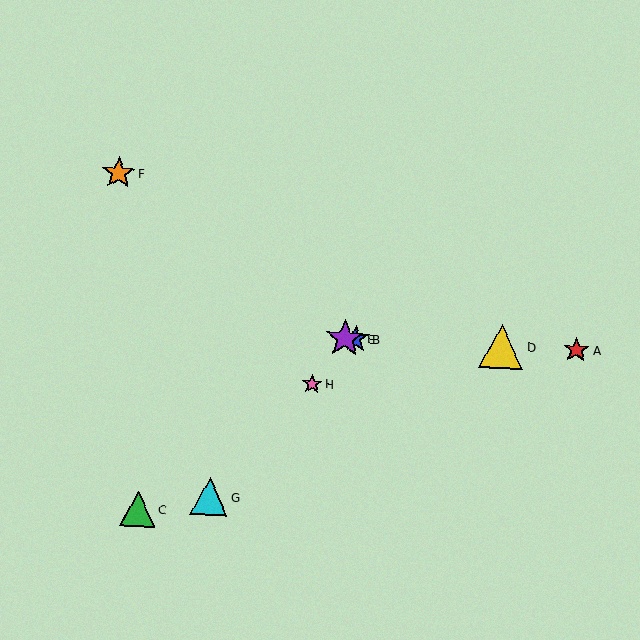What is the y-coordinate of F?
Object F is at y≈173.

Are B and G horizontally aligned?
No, B is at y≈339 and G is at y≈496.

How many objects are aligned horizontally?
4 objects (A, B, D, E) are aligned horizontally.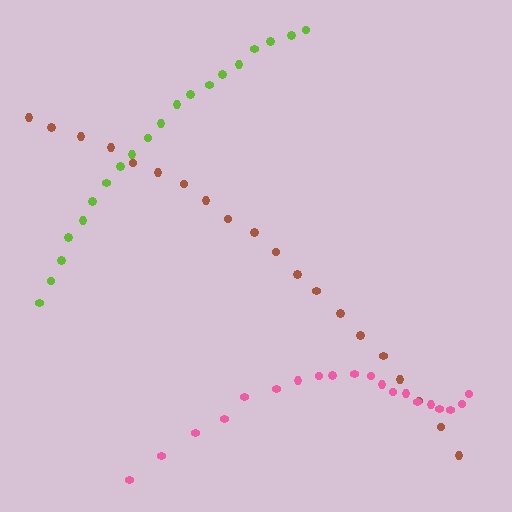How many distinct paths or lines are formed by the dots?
There are 3 distinct paths.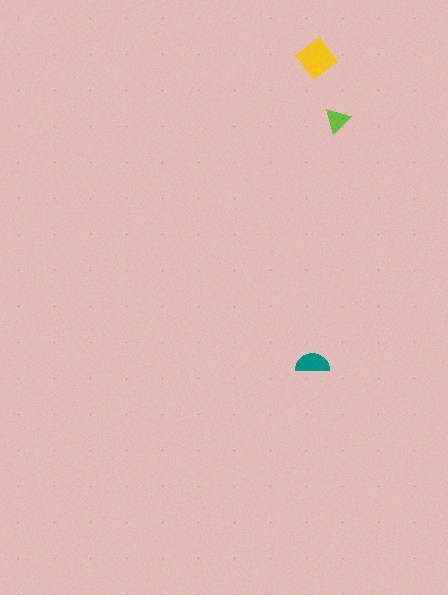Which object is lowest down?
The teal semicircle is bottommost.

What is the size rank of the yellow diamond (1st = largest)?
1st.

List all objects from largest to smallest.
The yellow diamond, the teal semicircle, the lime triangle.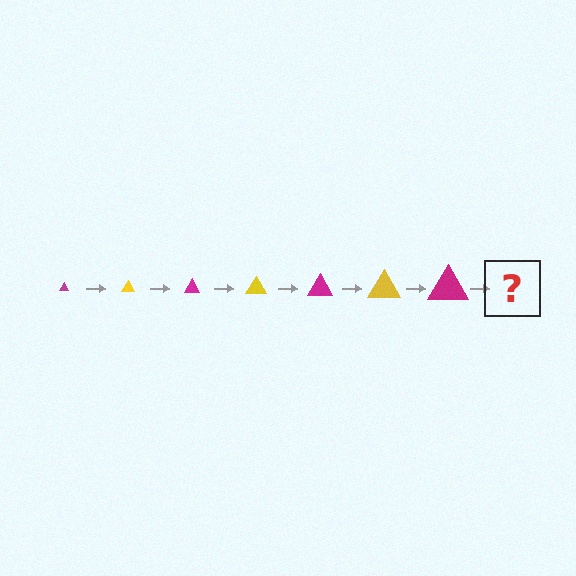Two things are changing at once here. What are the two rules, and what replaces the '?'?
The two rules are that the triangle grows larger each step and the color cycles through magenta and yellow. The '?' should be a yellow triangle, larger than the previous one.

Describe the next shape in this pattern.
It should be a yellow triangle, larger than the previous one.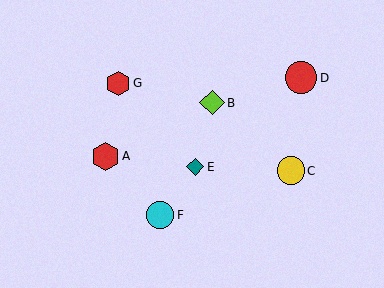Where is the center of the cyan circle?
The center of the cyan circle is at (160, 215).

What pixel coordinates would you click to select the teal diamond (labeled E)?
Click at (195, 167) to select the teal diamond E.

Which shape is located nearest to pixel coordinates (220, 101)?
The lime diamond (labeled B) at (212, 103) is nearest to that location.